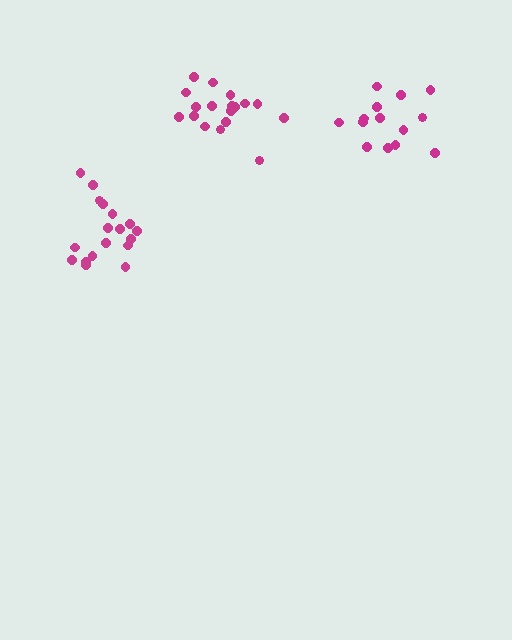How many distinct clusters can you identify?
There are 3 distinct clusters.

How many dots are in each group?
Group 1: 14 dots, Group 2: 18 dots, Group 3: 18 dots (50 total).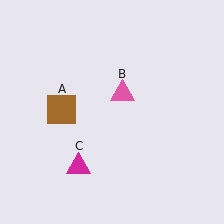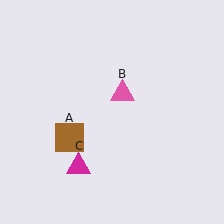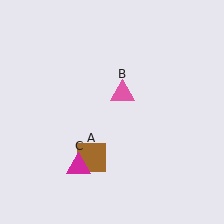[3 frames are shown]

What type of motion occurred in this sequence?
The brown square (object A) rotated counterclockwise around the center of the scene.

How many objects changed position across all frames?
1 object changed position: brown square (object A).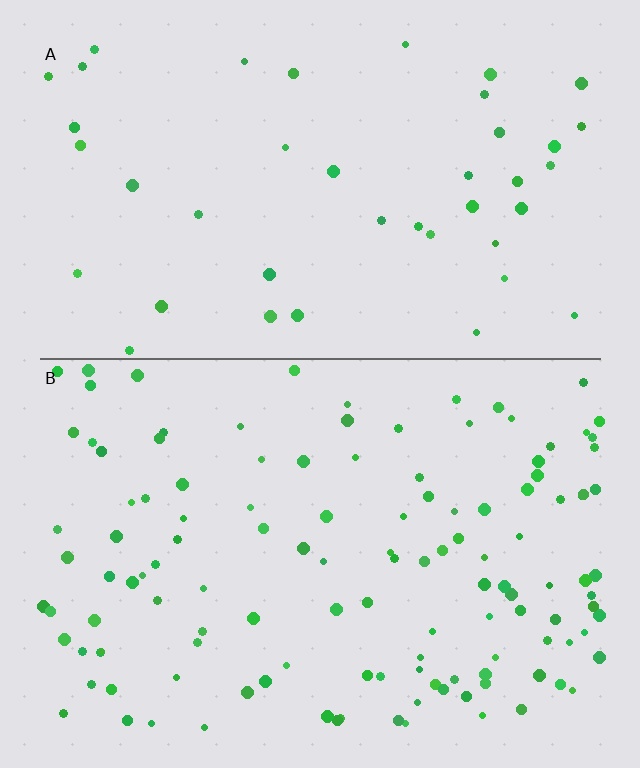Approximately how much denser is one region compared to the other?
Approximately 3.0× — region B over region A.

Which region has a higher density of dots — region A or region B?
B (the bottom).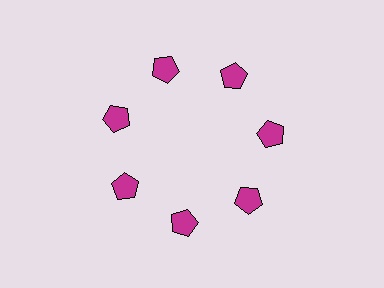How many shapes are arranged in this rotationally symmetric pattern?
There are 7 shapes, arranged in 7 groups of 1.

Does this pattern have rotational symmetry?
Yes, this pattern has 7-fold rotational symmetry. It looks the same after rotating 51 degrees around the center.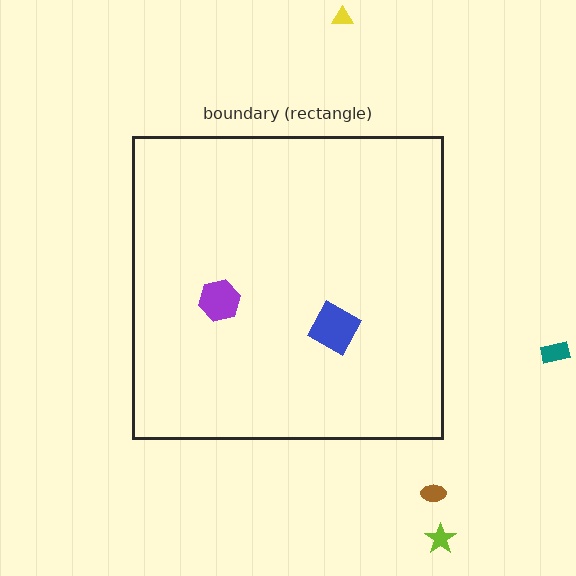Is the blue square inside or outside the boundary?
Inside.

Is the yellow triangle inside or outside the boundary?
Outside.